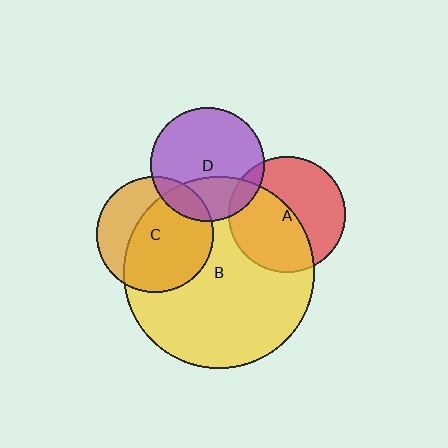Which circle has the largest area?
Circle B (yellow).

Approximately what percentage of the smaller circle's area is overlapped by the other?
Approximately 30%.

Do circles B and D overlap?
Yes.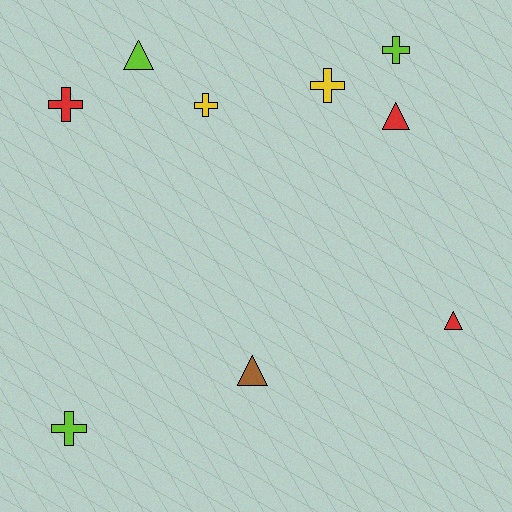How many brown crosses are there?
There are no brown crosses.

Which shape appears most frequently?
Cross, with 5 objects.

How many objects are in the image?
There are 9 objects.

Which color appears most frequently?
Red, with 3 objects.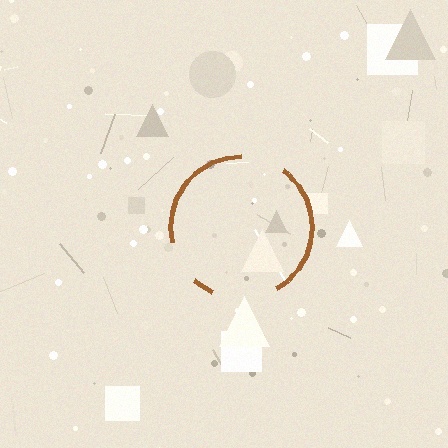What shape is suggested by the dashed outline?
The dashed outline suggests a circle.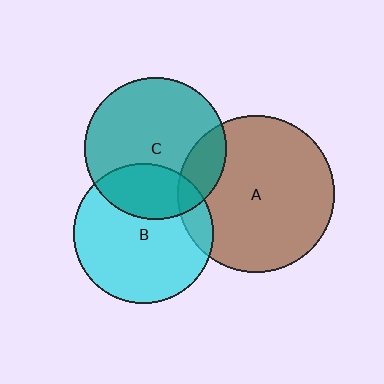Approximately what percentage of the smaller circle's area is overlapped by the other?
Approximately 10%.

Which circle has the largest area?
Circle A (brown).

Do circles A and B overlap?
Yes.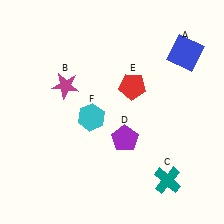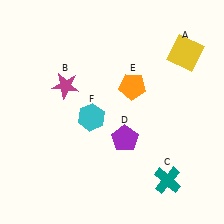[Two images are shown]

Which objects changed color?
A changed from blue to yellow. E changed from red to orange.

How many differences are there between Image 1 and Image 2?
There are 2 differences between the two images.